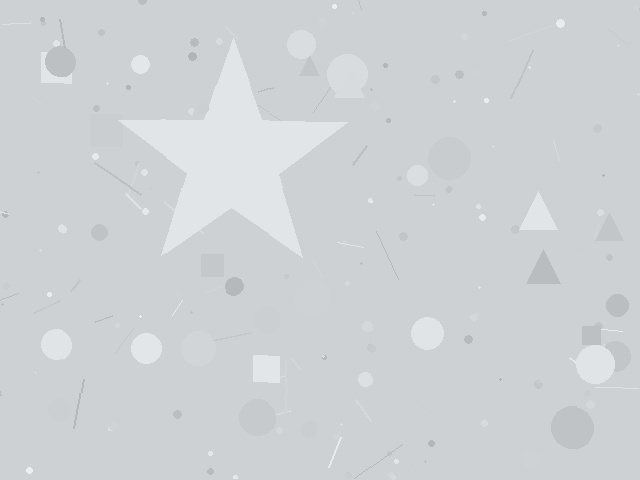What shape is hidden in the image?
A star is hidden in the image.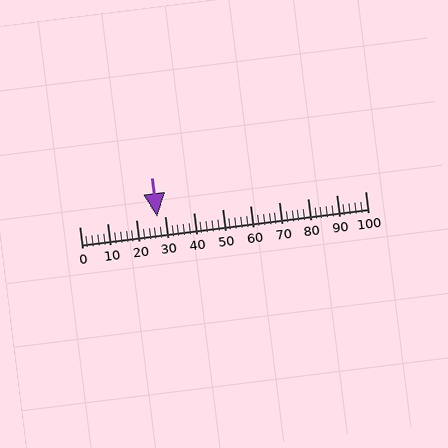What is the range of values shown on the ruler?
The ruler shows values from 0 to 100.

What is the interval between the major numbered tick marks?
The major tick marks are spaced 10 units apart.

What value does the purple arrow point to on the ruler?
The purple arrow points to approximately 27.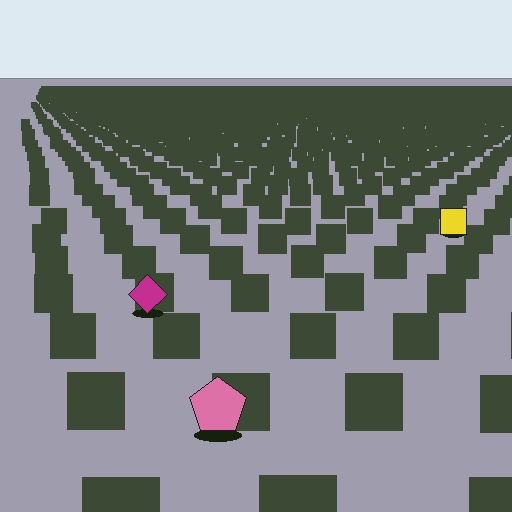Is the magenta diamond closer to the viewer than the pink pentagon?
No. The pink pentagon is closer — you can tell from the texture gradient: the ground texture is coarser near it.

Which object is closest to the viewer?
The pink pentagon is closest. The texture marks near it are larger and more spread out.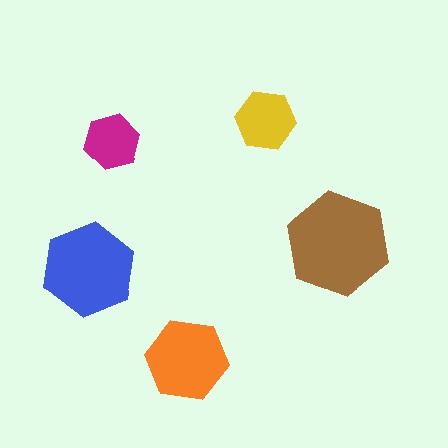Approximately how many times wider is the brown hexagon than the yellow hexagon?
About 1.5 times wider.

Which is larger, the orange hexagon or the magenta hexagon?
The orange one.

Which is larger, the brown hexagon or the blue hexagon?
The brown one.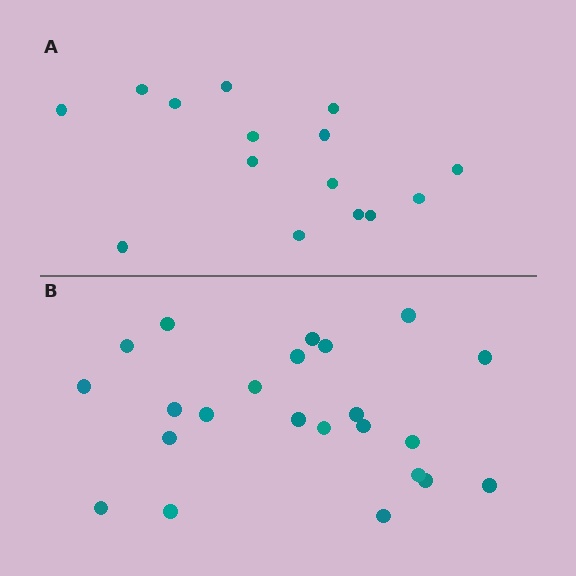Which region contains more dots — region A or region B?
Region B (the bottom region) has more dots.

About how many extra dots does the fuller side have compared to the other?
Region B has roughly 8 or so more dots than region A.